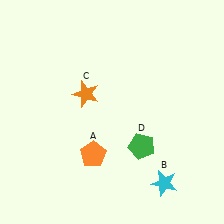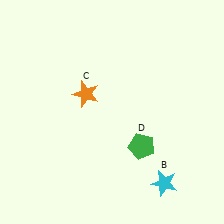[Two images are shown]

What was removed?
The orange pentagon (A) was removed in Image 2.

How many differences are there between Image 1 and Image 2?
There is 1 difference between the two images.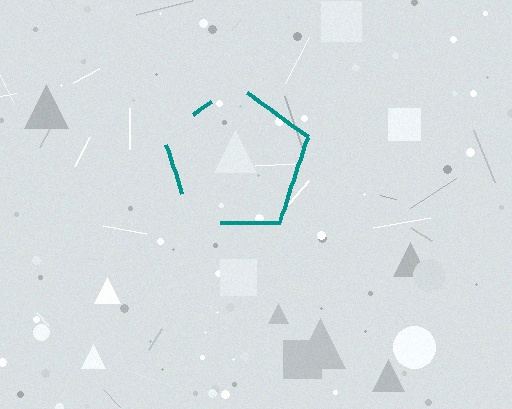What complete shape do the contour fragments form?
The contour fragments form a pentagon.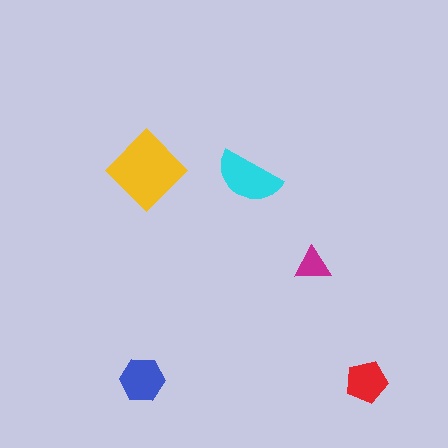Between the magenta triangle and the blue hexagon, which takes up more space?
The blue hexagon.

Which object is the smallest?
The magenta triangle.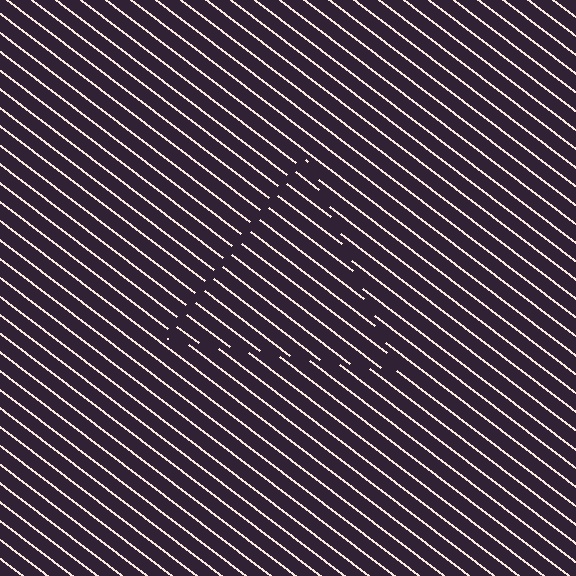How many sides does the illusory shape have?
3 sides — the line-ends trace a triangle.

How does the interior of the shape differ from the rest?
The interior of the shape contains the same grating, shifted by half a period — the contour is defined by the phase discontinuity where line-ends from the inner and outer gratings abut.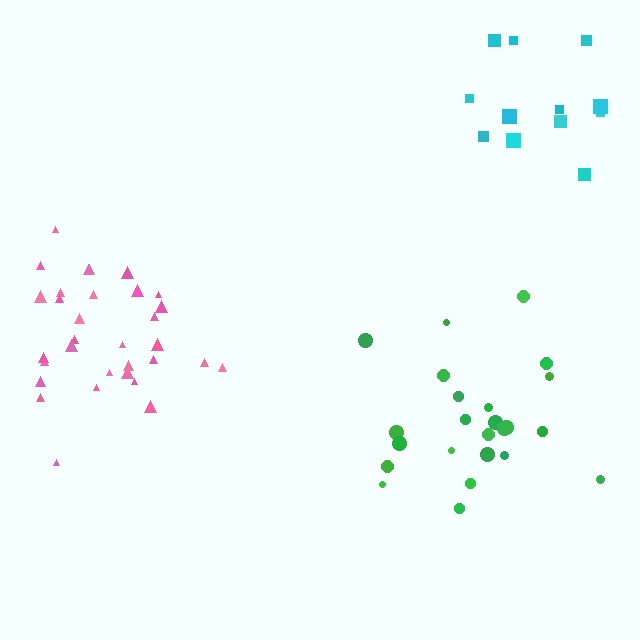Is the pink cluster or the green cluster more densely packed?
Pink.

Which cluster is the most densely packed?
Pink.